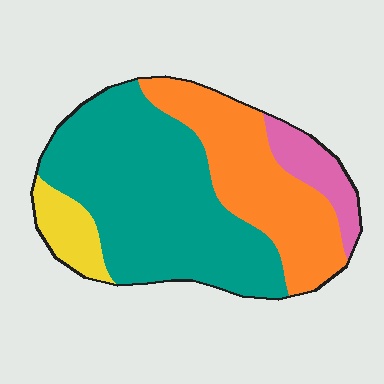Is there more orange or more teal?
Teal.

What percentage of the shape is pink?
Pink covers about 10% of the shape.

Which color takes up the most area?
Teal, at roughly 55%.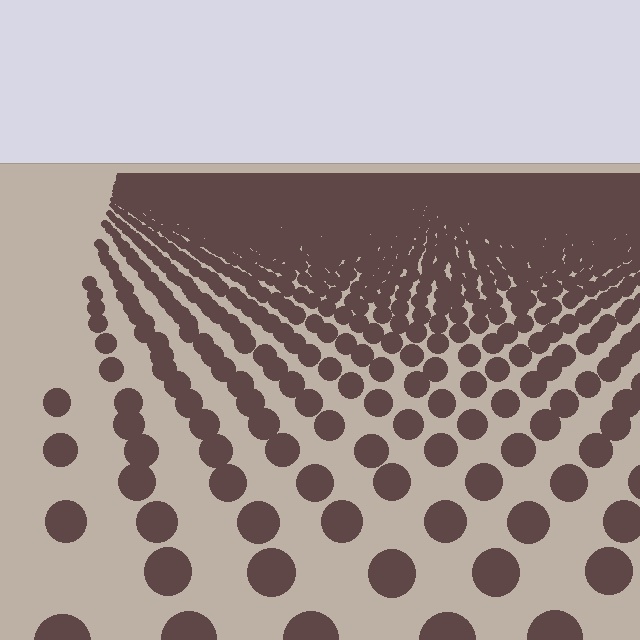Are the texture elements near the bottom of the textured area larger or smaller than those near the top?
Larger. Near the bottom, elements are closer to the viewer and appear at a bigger on-screen size.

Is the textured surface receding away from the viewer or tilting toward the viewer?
The surface is receding away from the viewer. Texture elements get smaller and denser toward the top.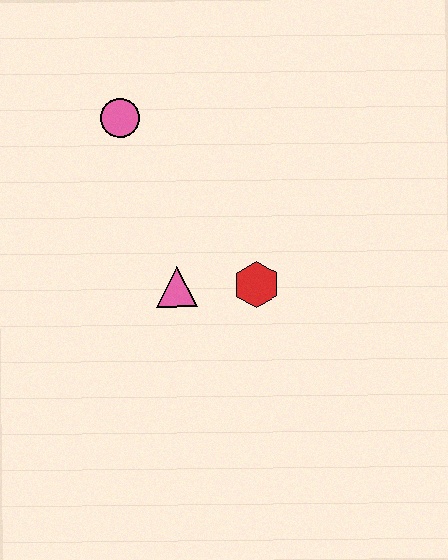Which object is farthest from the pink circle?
The red hexagon is farthest from the pink circle.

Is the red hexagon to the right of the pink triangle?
Yes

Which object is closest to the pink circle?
The pink triangle is closest to the pink circle.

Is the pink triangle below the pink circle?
Yes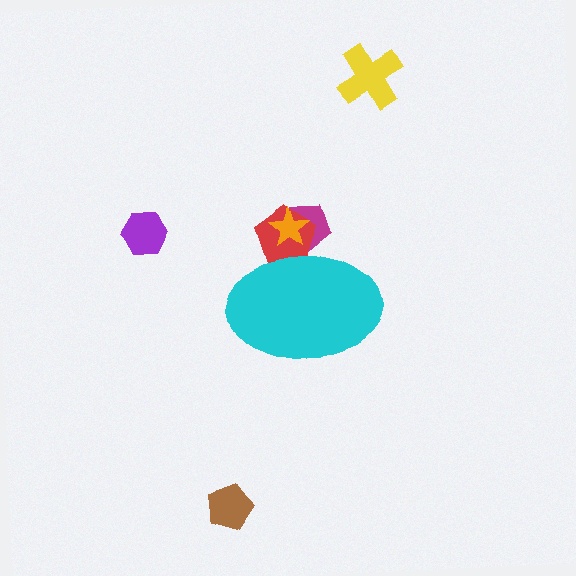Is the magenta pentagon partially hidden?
Yes, the magenta pentagon is partially hidden behind the cyan ellipse.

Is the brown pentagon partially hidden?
No, the brown pentagon is fully visible.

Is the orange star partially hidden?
Yes, the orange star is partially hidden behind the cyan ellipse.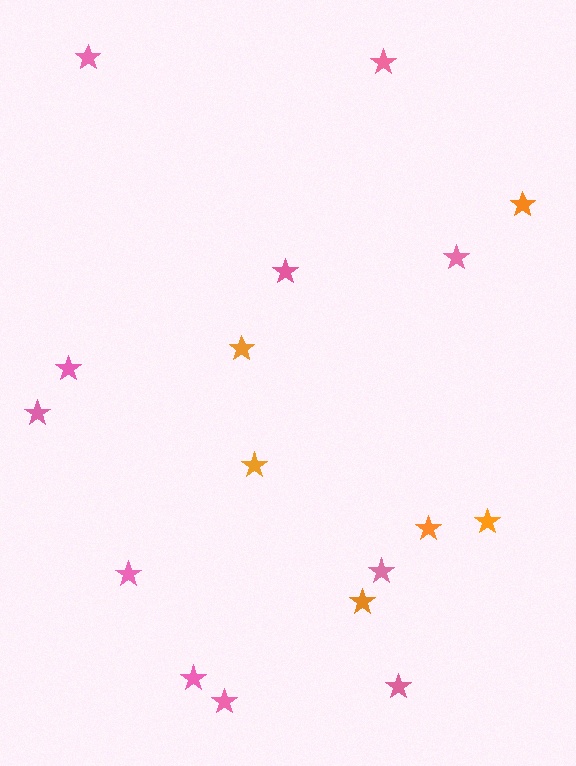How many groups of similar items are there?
There are 2 groups: one group of orange stars (6) and one group of pink stars (11).